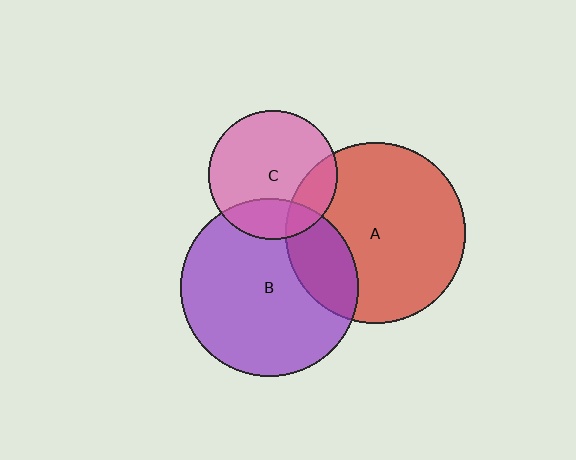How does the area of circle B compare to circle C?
Approximately 1.9 times.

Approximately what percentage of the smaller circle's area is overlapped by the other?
Approximately 20%.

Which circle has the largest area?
Circle A (red).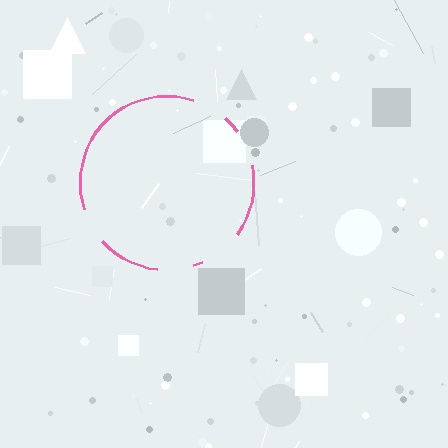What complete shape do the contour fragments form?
The contour fragments form a circle.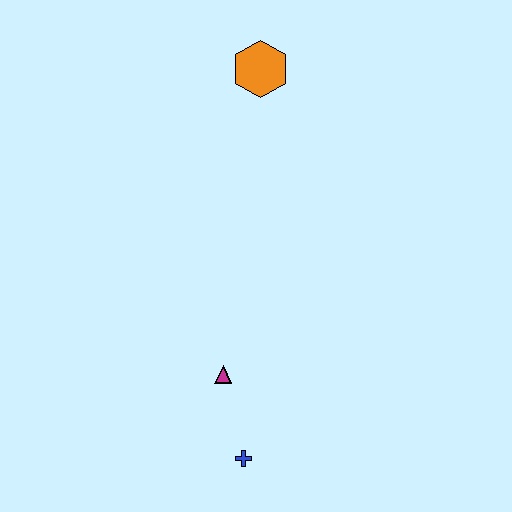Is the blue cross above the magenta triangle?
No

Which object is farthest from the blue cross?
The orange hexagon is farthest from the blue cross.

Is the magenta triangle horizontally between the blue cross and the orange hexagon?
No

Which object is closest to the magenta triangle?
The blue cross is closest to the magenta triangle.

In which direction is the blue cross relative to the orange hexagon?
The blue cross is below the orange hexagon.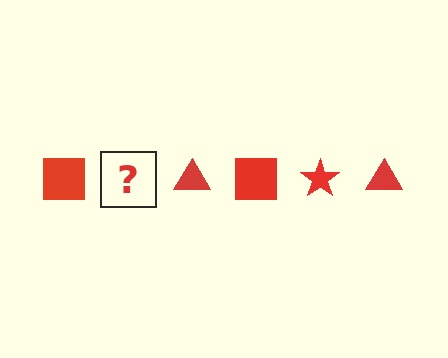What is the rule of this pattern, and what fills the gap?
The rule is that the pattern cycles through square, star, triangle shapes in red. The gap should be filled with a red star.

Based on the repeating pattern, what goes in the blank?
The blank should be a red star.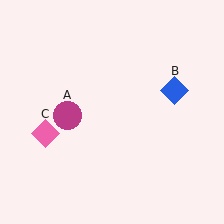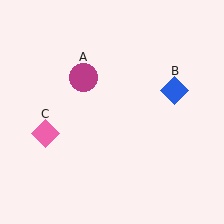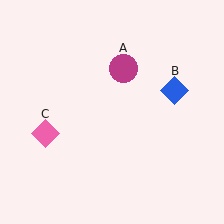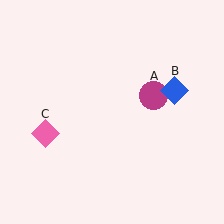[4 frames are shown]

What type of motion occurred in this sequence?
The magenta circle (object A) rotated clockwise around the center of the scene.